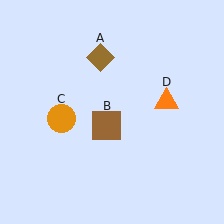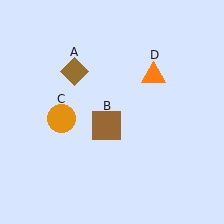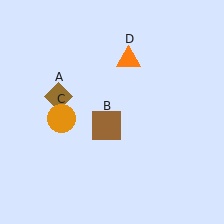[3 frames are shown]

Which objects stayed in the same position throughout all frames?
Brown square (object B) and orange circle (object C) remained stationary.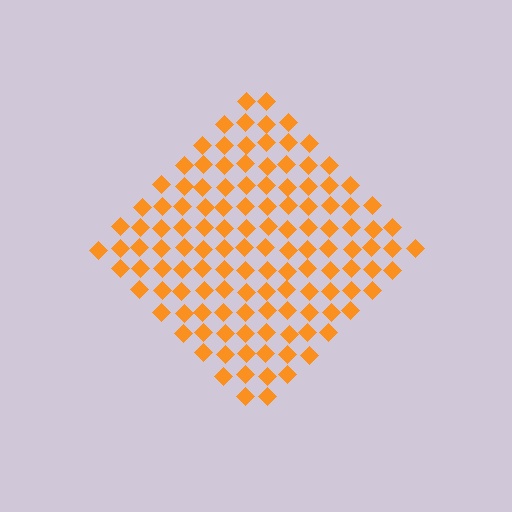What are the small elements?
The small elements are diamonds.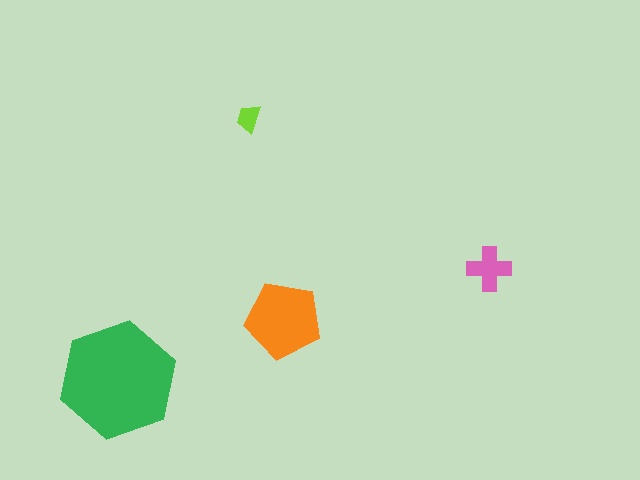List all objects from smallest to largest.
The lime trapezoid, the pink cross, the orange pentagon, the green hexagon.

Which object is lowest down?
The green hexagon is bottommost.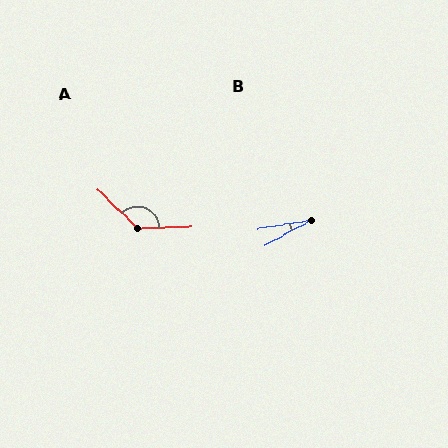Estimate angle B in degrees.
Approximately 19 degrees.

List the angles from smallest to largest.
B (19°), A (134°).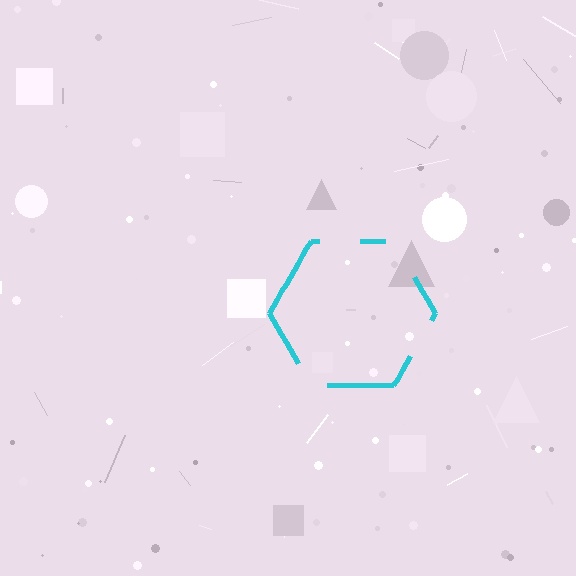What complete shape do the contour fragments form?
The contour fragments form a hexagon.